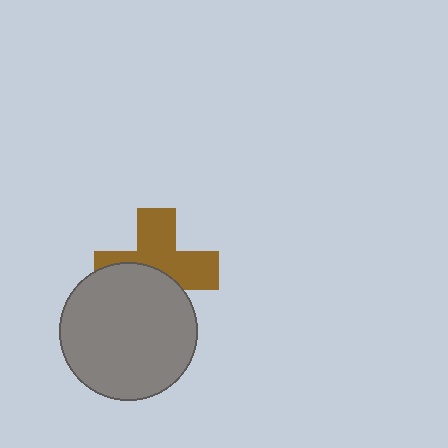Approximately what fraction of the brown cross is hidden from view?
Roughly 44% of the brown cross is hidden behind the gray circle.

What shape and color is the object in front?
The object in front is a gray circle.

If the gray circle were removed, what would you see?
You would see the complete brown cross.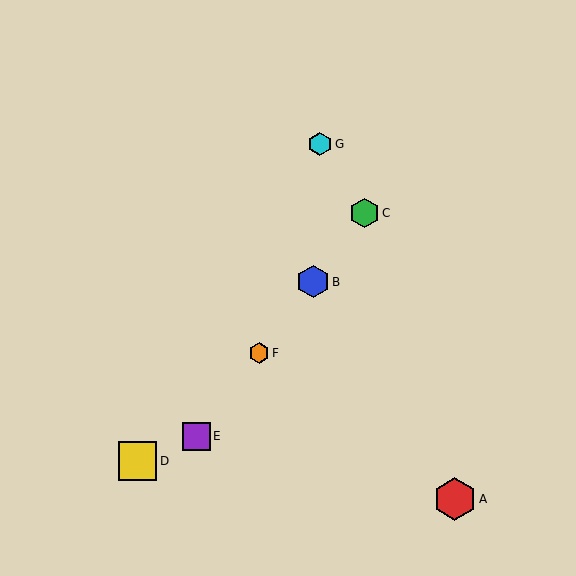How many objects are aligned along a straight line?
4 objects (B, C, E, F) are aligned along a straight line.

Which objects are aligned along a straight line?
Objects B, C, E, F are aligned along a straight line.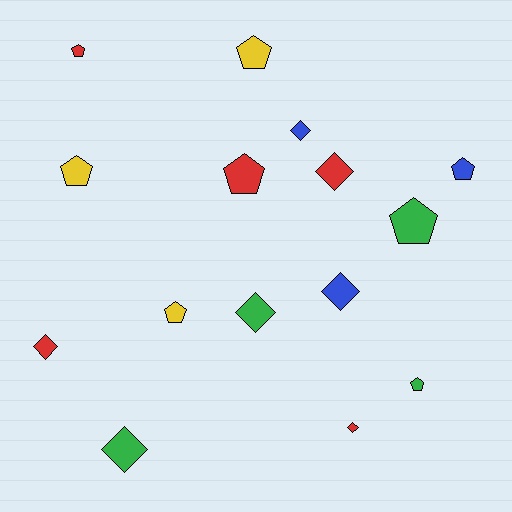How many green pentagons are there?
There are 2 green pentagons.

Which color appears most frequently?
Red, with 5 objects.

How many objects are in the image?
There are 15 objects.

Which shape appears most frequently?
Pentagon, with 8 objects.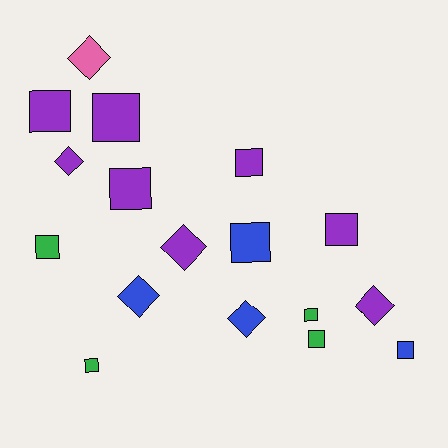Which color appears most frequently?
Purple, with 8 objects.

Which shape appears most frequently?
Square, with 11 objects.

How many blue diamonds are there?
There are 2 blue diamonds.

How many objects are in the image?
There are 17 objects.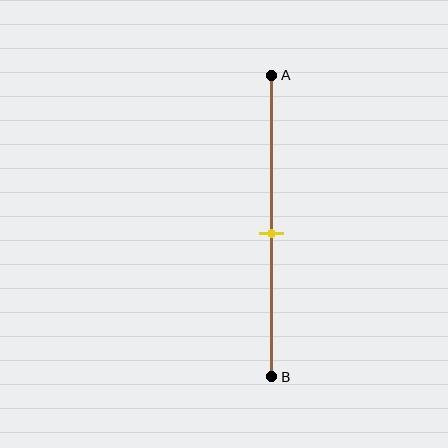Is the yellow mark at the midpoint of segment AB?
Yes, the mark is approximately at the midpoint.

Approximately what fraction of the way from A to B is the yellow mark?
The yellow mark is approximately 50% of the way from A to B.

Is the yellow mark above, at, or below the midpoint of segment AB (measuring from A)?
The yellow mark is approximately at the midpoint of segment AB.